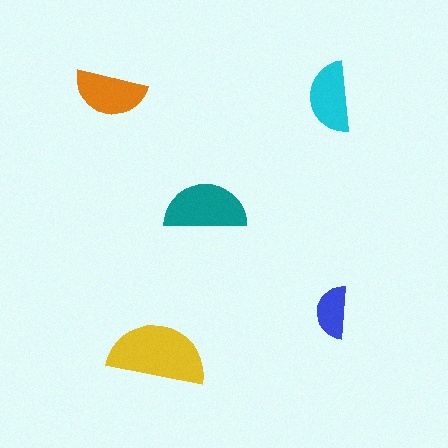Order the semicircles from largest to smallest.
the yellow one, the teal one, the orange one, the cyan one, the blue one.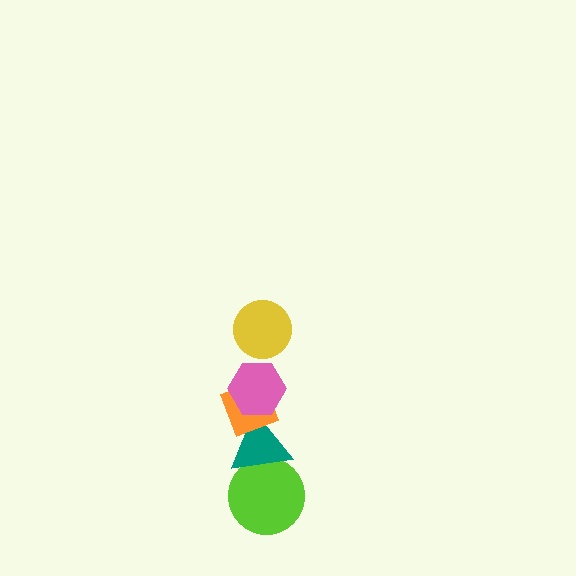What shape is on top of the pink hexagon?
The yellow circle is on top of the pink hexagon.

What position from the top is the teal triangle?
The teal triangle is 4th from the top.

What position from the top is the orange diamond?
The orange diamond is 3rd from the top.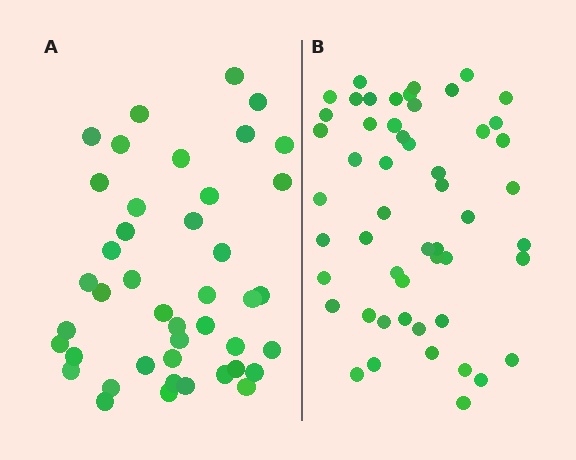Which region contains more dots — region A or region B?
Region B (the right region) has more dots.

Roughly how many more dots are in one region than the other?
Region B has roughly 8 or so more dots than region A.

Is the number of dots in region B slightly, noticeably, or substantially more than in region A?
Region B has only slightly more — the two regions are fairly close. The ratio is roughly 1.2 to 1.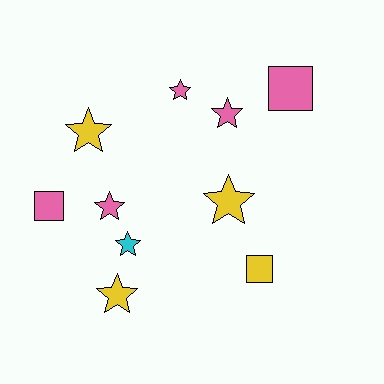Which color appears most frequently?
Pink, with 5 objects.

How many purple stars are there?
There are no purple stars.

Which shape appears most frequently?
Star, with 7 objects.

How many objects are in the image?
There are 10 objects.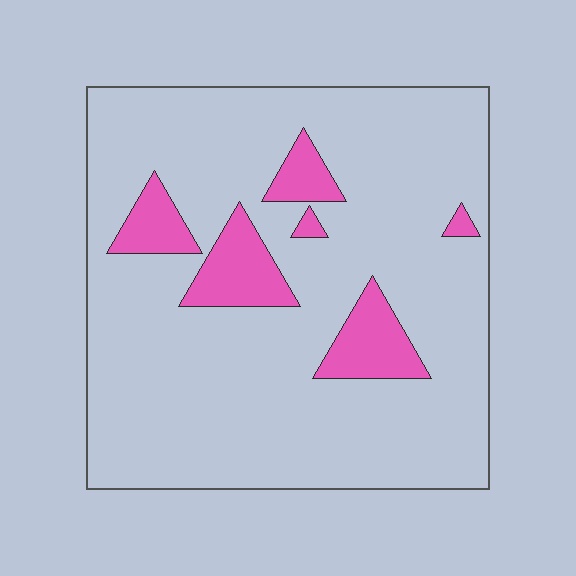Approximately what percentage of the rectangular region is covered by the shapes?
Approximately 15%.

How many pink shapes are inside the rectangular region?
6.